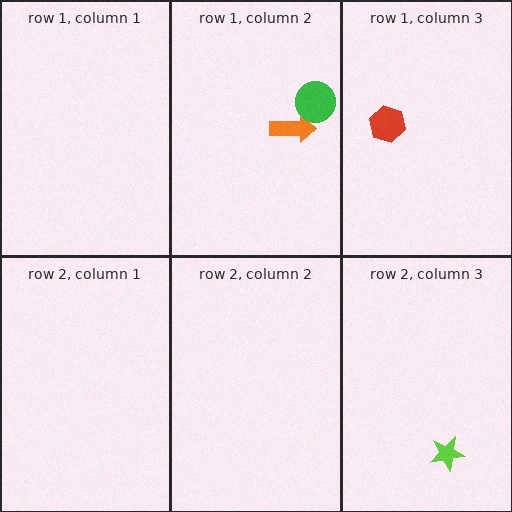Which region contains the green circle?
The row 1, column 2 region.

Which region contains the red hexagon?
The row 1, column 3 region.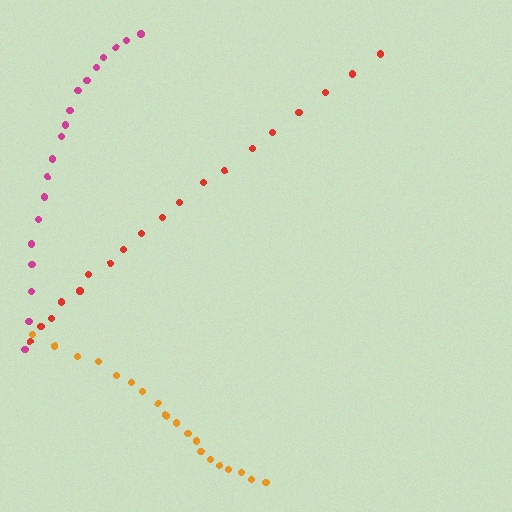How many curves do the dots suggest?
There are 3 distinct paths.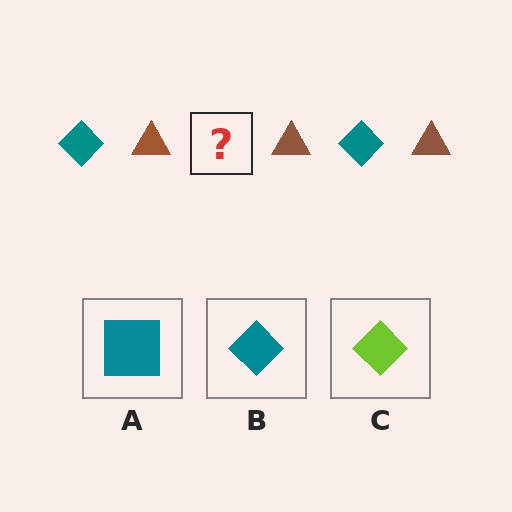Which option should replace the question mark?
Option B.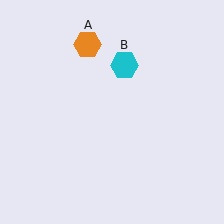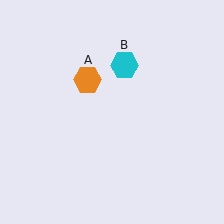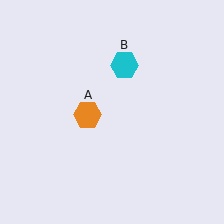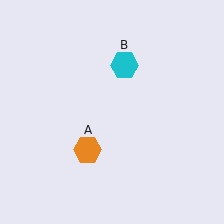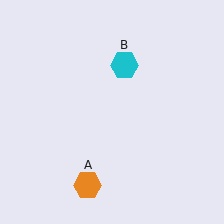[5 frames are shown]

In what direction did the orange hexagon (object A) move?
The orange hexagon (object A) moved down.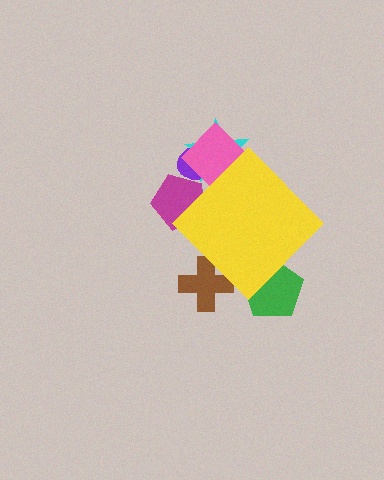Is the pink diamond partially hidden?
Yes, the pink diamond is partially hidden behind the yellow diamond.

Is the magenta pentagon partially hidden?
Yes, the magenta pentagon is partially hidden behind the yellow diamond.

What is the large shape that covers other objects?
A yellow diamond.